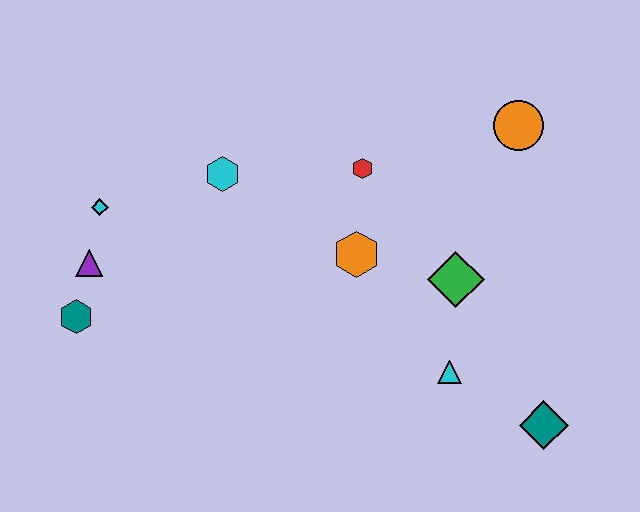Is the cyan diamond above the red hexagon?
No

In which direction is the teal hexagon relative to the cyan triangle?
The teal hexagon is to the left of the cyan triangle.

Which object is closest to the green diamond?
The cyan triangle is closest to the green diamond.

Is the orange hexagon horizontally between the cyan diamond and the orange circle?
Yes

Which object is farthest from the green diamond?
The teal hexagon is farthest from the green diamond.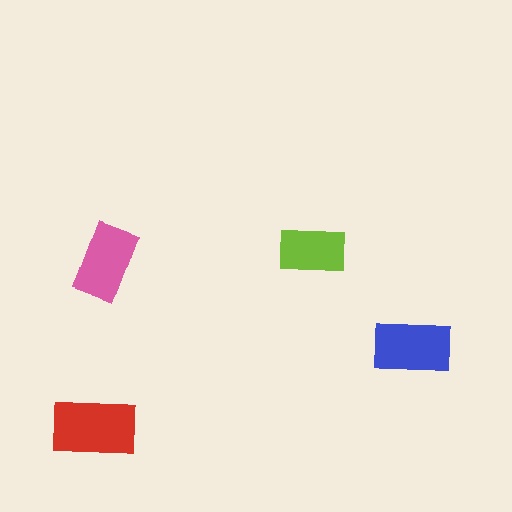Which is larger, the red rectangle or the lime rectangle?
The red one.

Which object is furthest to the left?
The red rectangle is leftmost.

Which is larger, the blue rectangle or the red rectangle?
The red one.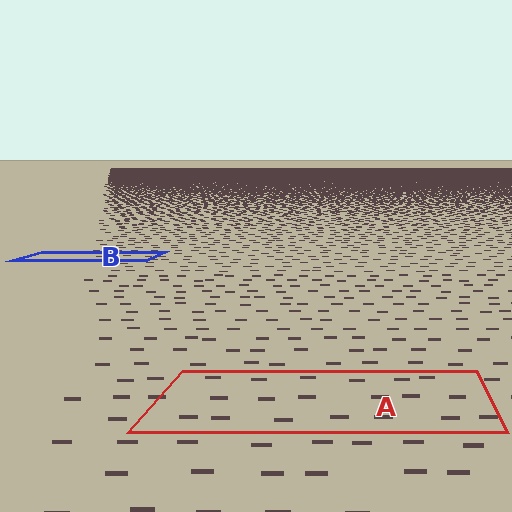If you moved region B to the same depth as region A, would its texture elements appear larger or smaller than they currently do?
They would appear larger. At a closer depth, the same texture elements are projected at a bigger on-screen size.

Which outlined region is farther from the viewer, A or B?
Region B is farther from the viewer — the texture elements inside it appear smaller and more densely packed.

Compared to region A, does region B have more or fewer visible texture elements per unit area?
Region B has more texture elements per unit area — they are packed more densely because it is farther away.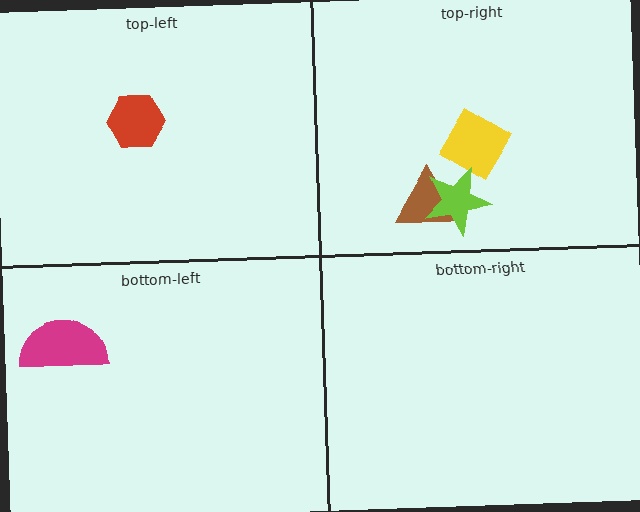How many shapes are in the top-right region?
3.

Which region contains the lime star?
The top-right region.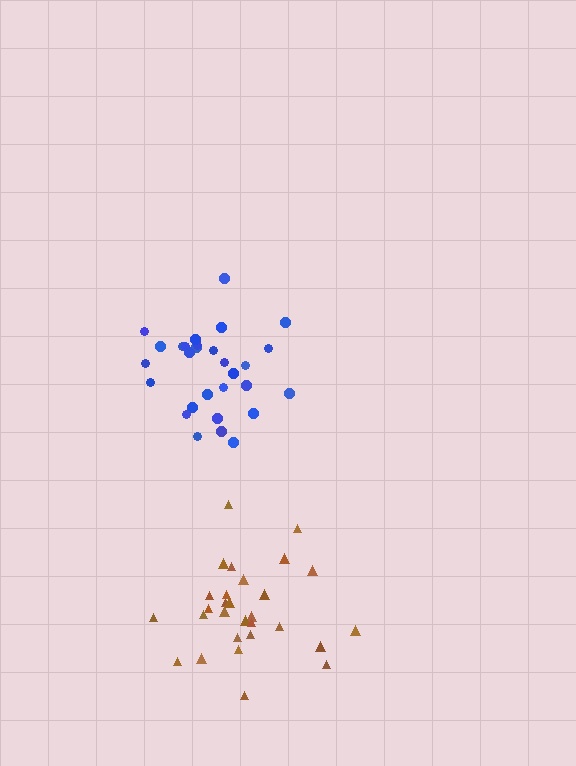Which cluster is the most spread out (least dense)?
Brown.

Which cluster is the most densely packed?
Blue.